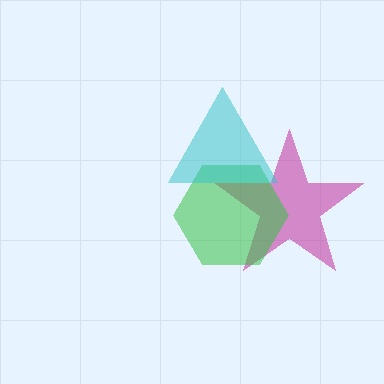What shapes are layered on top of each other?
The layered shapes are: a magenta star, a green hexagon, a cyan triangle.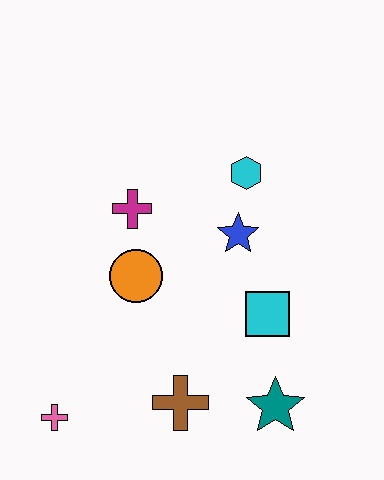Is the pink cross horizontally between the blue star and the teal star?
No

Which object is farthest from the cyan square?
The pink cross is farthest from the cyan square.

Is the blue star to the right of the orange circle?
Yes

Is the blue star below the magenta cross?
Yes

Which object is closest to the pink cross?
The brown cross is closest to the pink cross.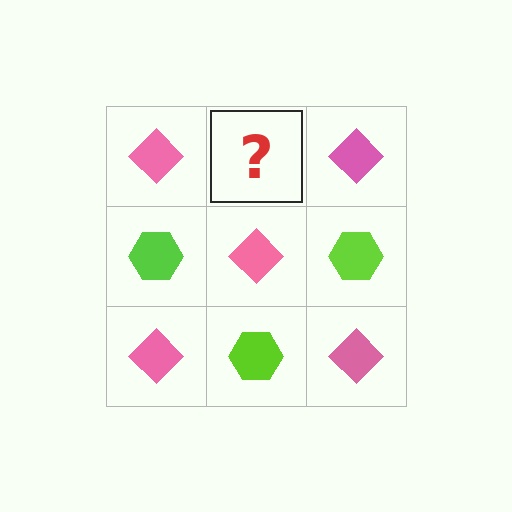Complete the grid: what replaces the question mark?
The question mark should be replaced with a lime hexagon.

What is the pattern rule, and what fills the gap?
The rule is that it alternates pink diamond and lime hexagon in a checkerboard pattern. The gap should be filled with a lime hexagon.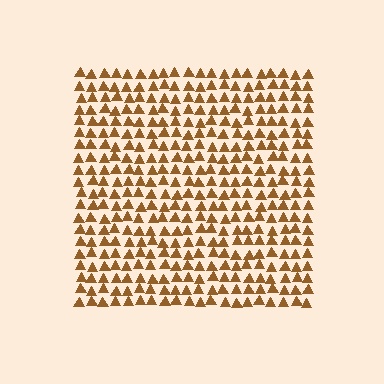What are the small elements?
The small elements are triangles.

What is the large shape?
The large shape is a square.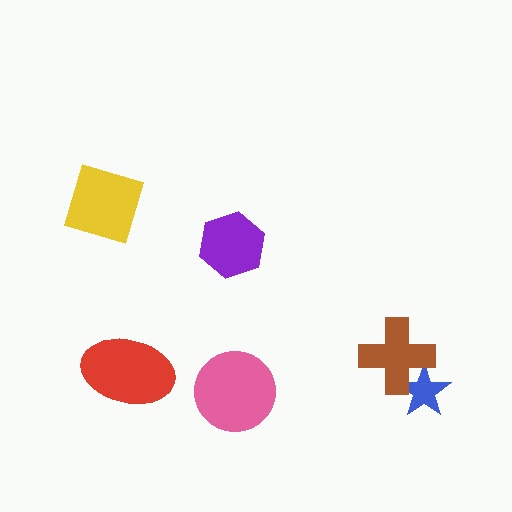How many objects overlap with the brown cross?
1 object overlaps with the brown cross.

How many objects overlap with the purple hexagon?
0 objects overlap with the purple hexagon.